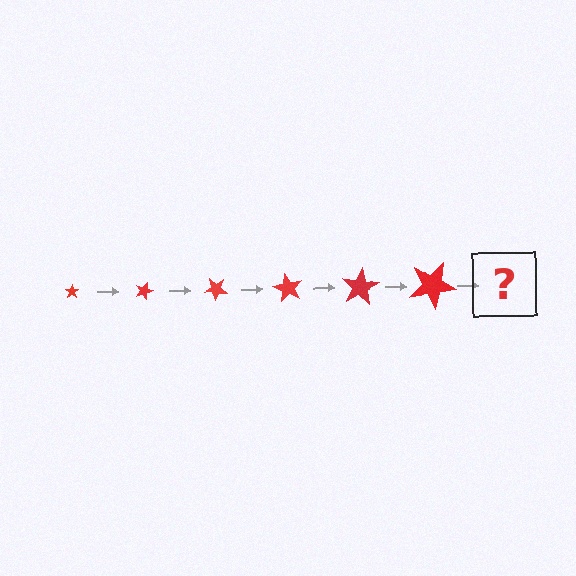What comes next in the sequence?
The next element should be a star, larger than the previous one and rotated 120 degrees from the start.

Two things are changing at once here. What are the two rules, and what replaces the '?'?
The two rules are that the star grows larger each step and it rotates 20 degrees each step. The '?' should be a star, larger than the previous one and rotated 120 degrees from the start.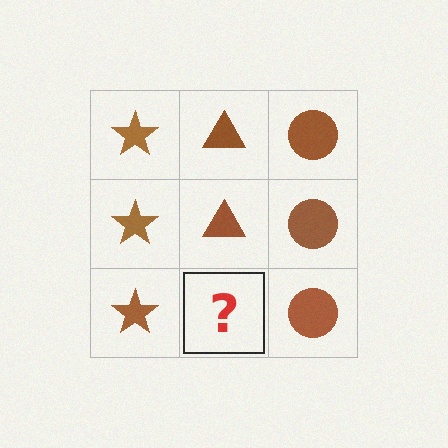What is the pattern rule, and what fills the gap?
The rule is that each column has a consistent shape. The gap should be filled with a brown triangle.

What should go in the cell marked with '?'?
The missing cell should contain a brown triangle.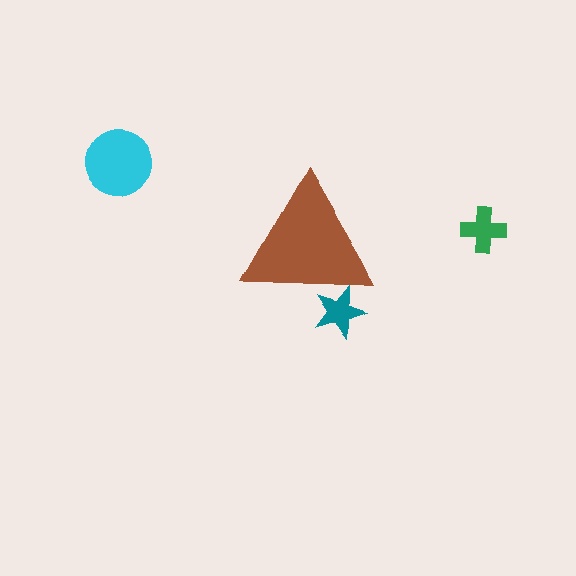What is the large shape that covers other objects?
A brown triangle.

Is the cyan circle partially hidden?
No, the cyan circle is fully visible.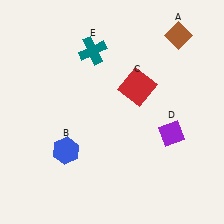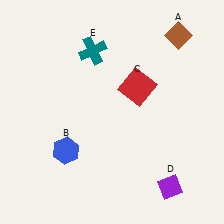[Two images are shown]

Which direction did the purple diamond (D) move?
The purple diamond (D) moved down.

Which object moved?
The purple diamond (D) moved down.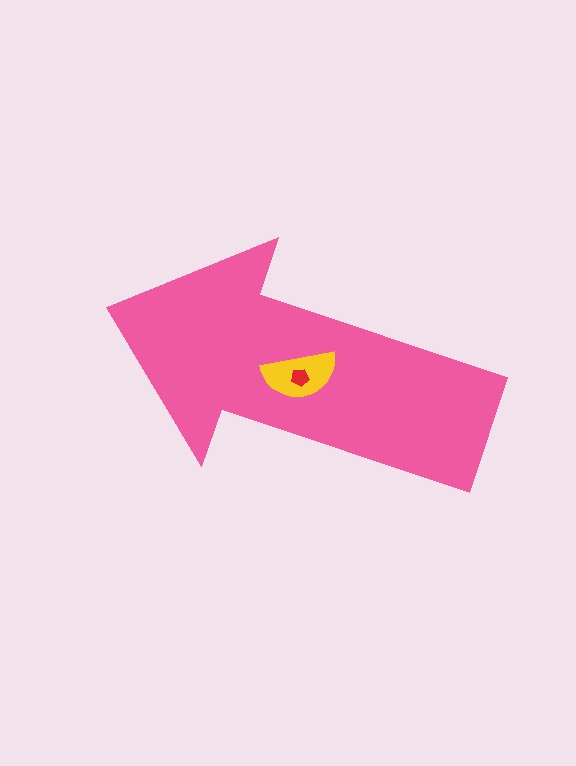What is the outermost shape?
The pink arrow.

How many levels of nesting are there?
3.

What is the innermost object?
The red pentagon.